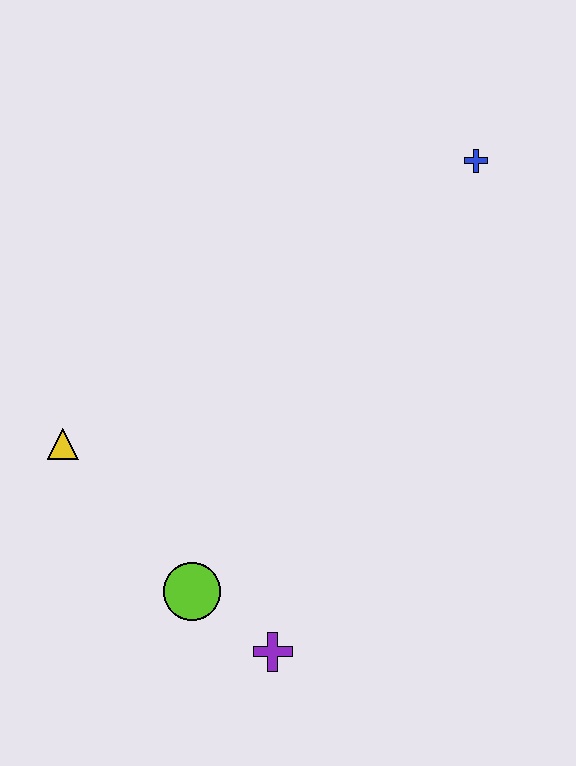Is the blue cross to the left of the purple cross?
No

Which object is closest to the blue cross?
The yellow triangle is closest to the blue cross.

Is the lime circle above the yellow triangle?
No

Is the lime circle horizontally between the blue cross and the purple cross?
No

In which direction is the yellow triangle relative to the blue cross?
The yellow triangle is to the left of the blue cross.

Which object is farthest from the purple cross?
The blue cross is farthest from the purple cross.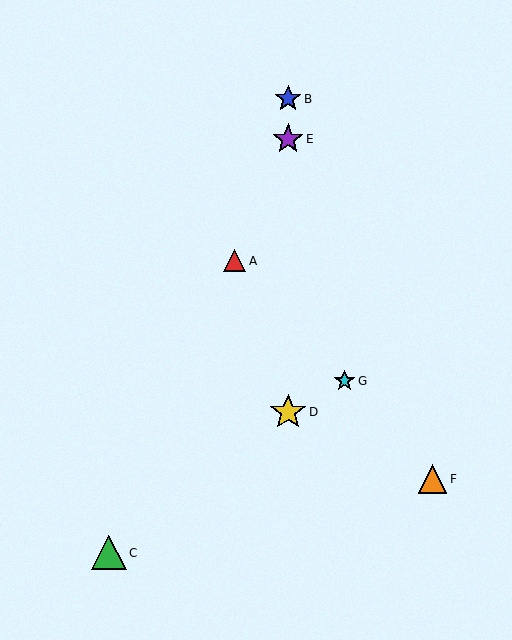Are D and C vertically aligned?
No, D is at x≈288 and C is at x≈109.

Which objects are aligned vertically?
Objects B, D, E are aligned vertically.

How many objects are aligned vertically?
3 objects (B, D, E) are aligned vertically.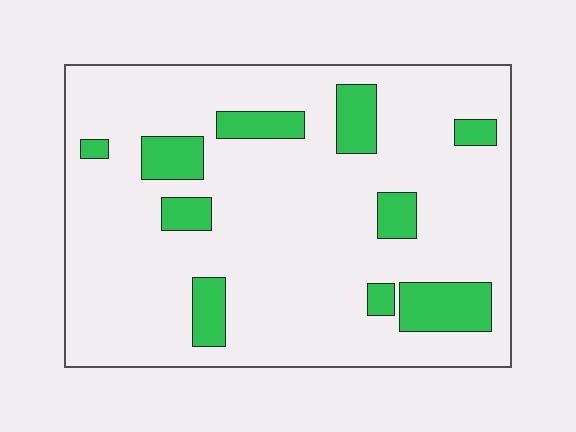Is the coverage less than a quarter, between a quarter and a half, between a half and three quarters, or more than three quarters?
Less than a quarter.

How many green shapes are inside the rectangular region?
10.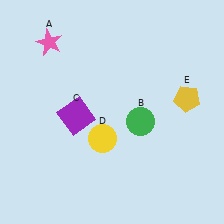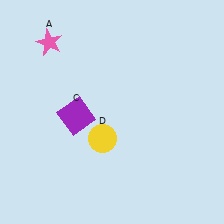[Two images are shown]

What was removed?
The green circle (B), the yellow pentagon (E) were removed in Image 2.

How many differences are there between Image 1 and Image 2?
There are 2 differences between the two images.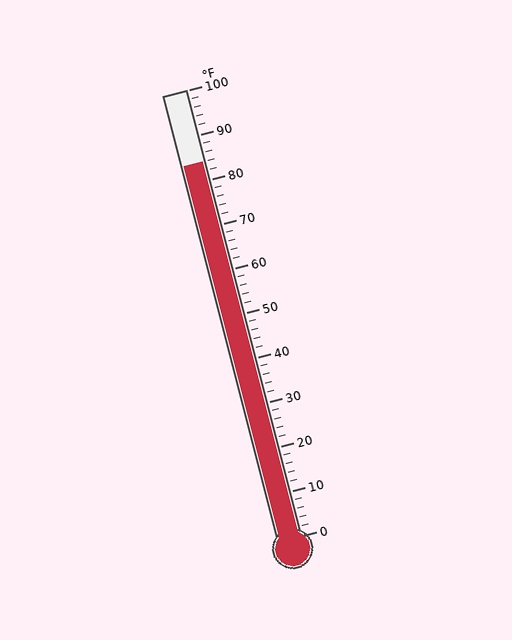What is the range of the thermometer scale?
The thermometer scale ranges from 0°F to 100°F.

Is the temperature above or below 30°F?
The temperature is above 30°F.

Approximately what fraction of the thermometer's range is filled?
The thermometer is filled to approximately 85% of its range.